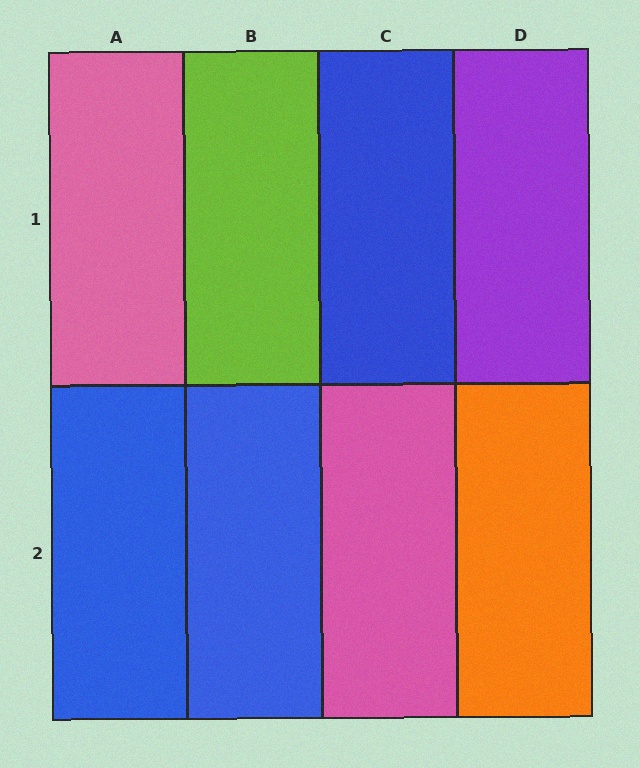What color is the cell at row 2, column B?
Blue.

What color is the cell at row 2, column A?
Blue.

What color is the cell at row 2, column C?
Pink.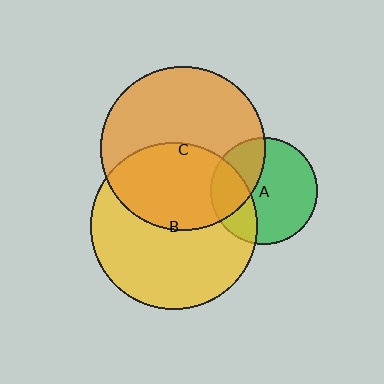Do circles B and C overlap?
Yes.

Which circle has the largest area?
Circle B (yellow).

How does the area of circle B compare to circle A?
Approximately 2.4 times.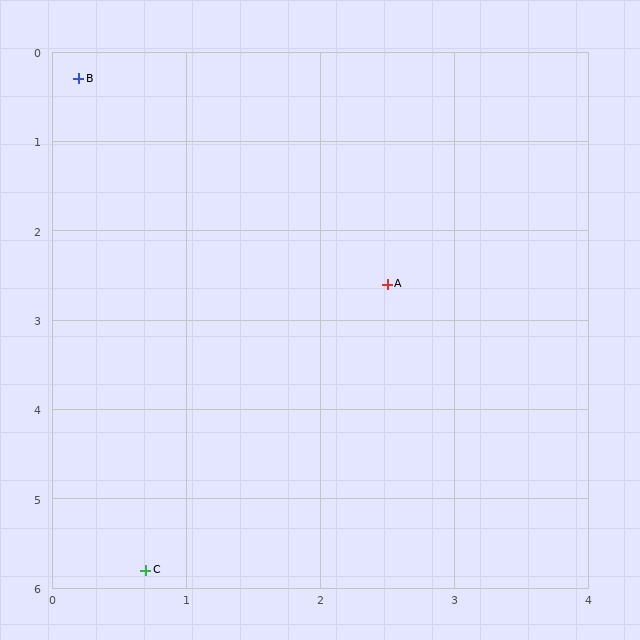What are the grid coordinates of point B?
Point B is at approximately (0.2, 0.3).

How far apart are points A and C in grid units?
Points A and C are about 3.7 grid units apart.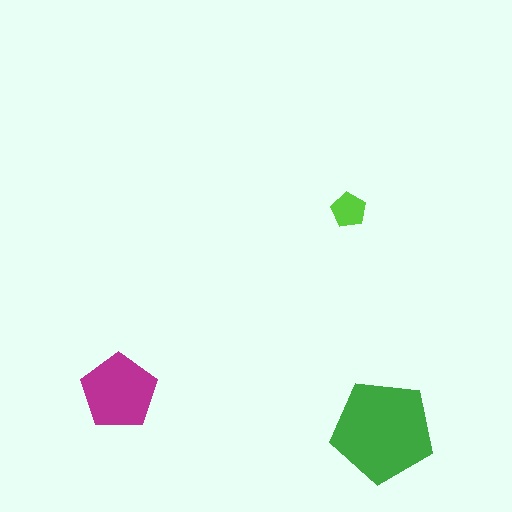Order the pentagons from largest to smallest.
the green one, the magenta one, the lime one.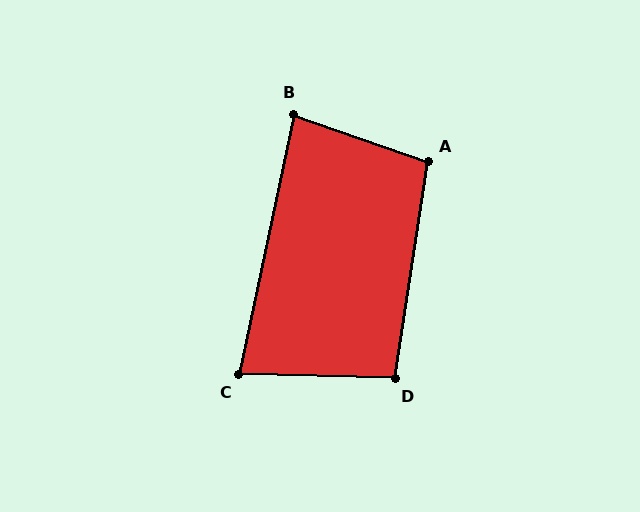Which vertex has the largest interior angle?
A, at approximately 100 degrees.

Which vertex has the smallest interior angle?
C, at approximately 80 degrees.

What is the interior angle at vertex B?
Approximately 83 degrees (acute).